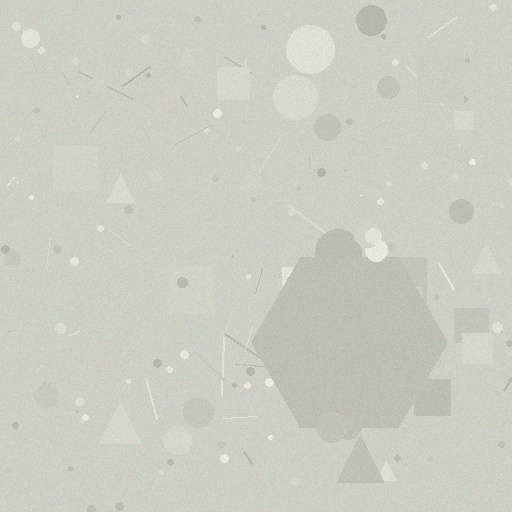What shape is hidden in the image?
A hexagon is hidden in the image.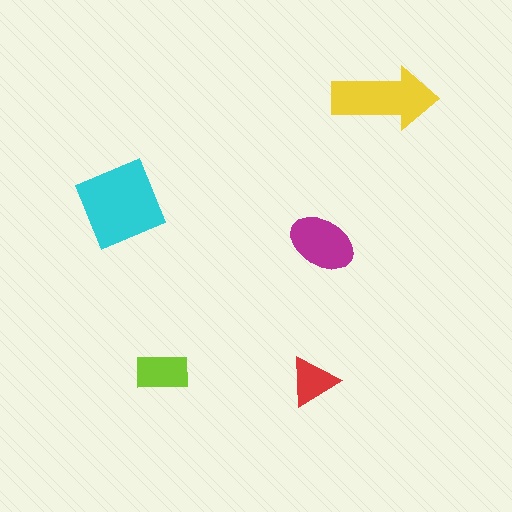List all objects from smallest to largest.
The red triangle, the lime rectangle, the magenta ellipse, the yellow arrow, the cyan diamond.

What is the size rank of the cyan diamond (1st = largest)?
1st.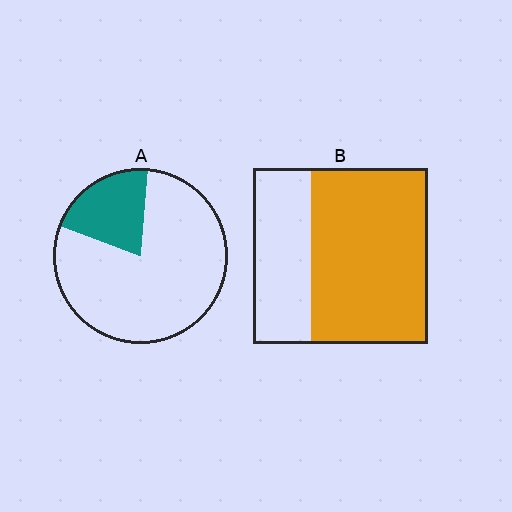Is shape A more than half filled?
No.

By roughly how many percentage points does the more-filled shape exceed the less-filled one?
By roughly 45 percentage points (B over A).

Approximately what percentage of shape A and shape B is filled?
A is approximately 20% and B is approximately 65%.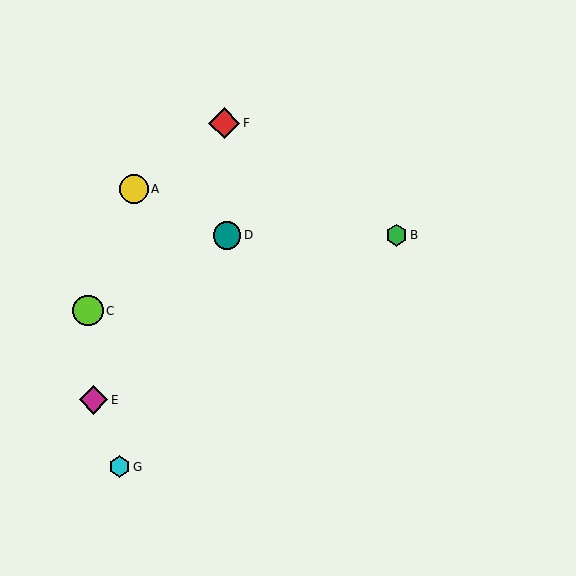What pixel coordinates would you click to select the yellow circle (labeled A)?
Click at (134, 189) to select the yellow circle A.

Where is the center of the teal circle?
The center of the teal circle is at (227, 235).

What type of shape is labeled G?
Shape G is a cyan hexagon.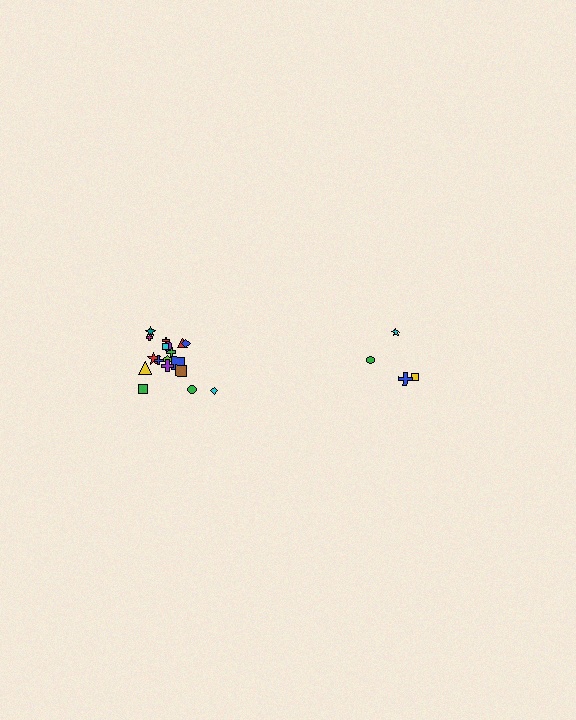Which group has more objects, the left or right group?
The left group.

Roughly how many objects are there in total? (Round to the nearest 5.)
Roughly 20 objects in total.